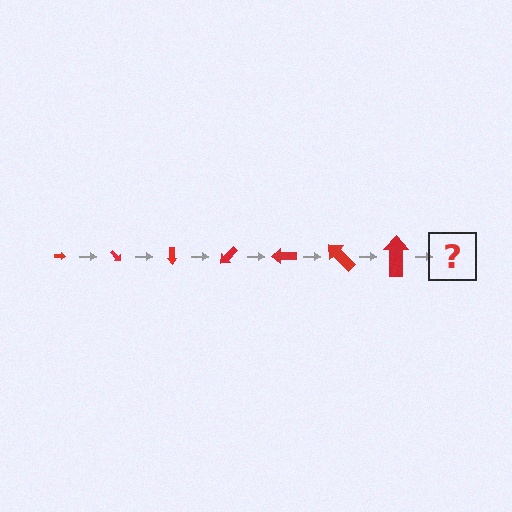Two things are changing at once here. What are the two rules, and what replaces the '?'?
The two rules are that the arrow grows larger each step and it rotates 45 degrees each step. The '?' should be an arrow, larger than the previous one and rotated 315 degrees from the start.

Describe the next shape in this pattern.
It should be an arrow, larger than the previous one and rotated 315 degrees from the start.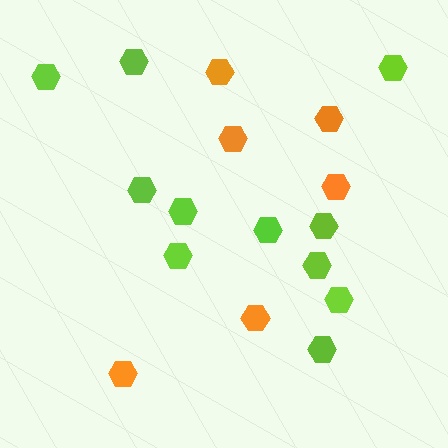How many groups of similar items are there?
There are 2 groups: one group of lime hexagons (11) and one group of orange hexagons (6).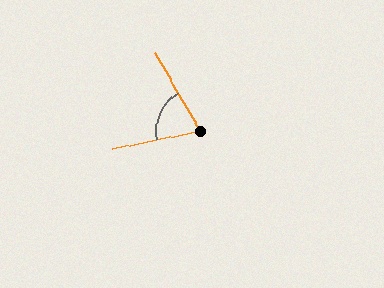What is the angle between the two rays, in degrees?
Approximately 71 degrees.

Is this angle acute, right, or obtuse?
It is acute.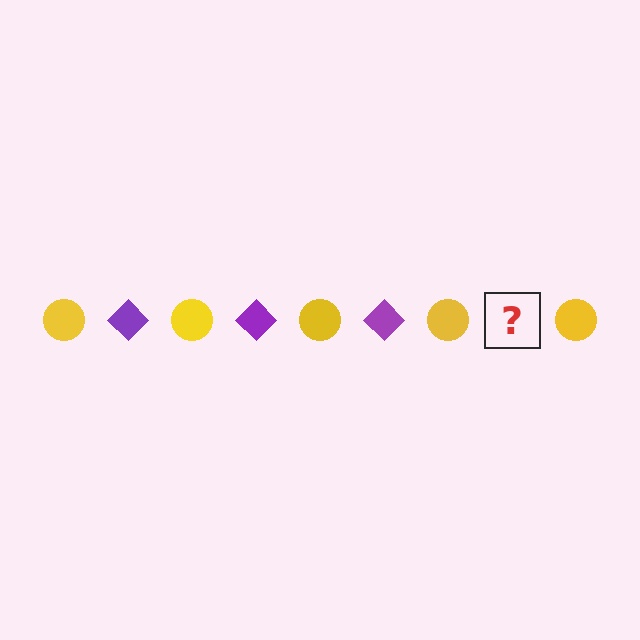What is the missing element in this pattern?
The missing element is a purple diamond.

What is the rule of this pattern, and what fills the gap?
The rule is that the pattern alternates between yellow circle and purple diamond. The gap should be filled with a purple diamond.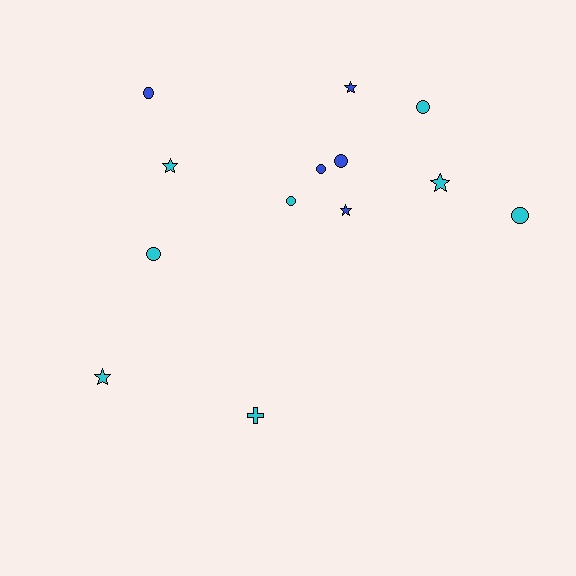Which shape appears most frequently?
Circle, with 7 objects.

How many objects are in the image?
There are 13 objects.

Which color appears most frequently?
Cyan, with 8 objects.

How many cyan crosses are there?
There is 1 cyan cross.